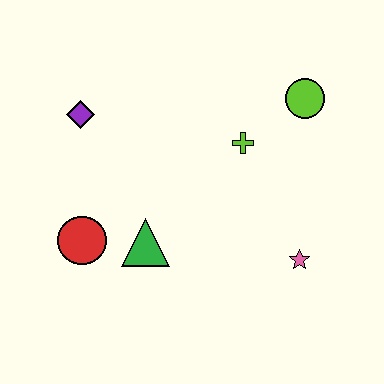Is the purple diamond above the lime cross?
Yes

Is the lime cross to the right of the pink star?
No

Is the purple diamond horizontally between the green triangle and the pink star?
No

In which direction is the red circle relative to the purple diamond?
The red circle is below the purple diamond.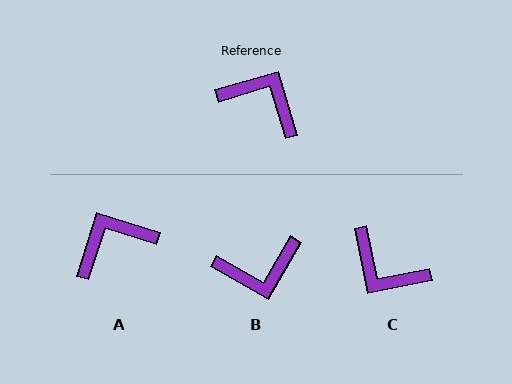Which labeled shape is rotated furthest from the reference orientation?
C, about 175 degrees away.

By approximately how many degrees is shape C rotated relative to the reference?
Approximately 175 degrees counter-clockwise.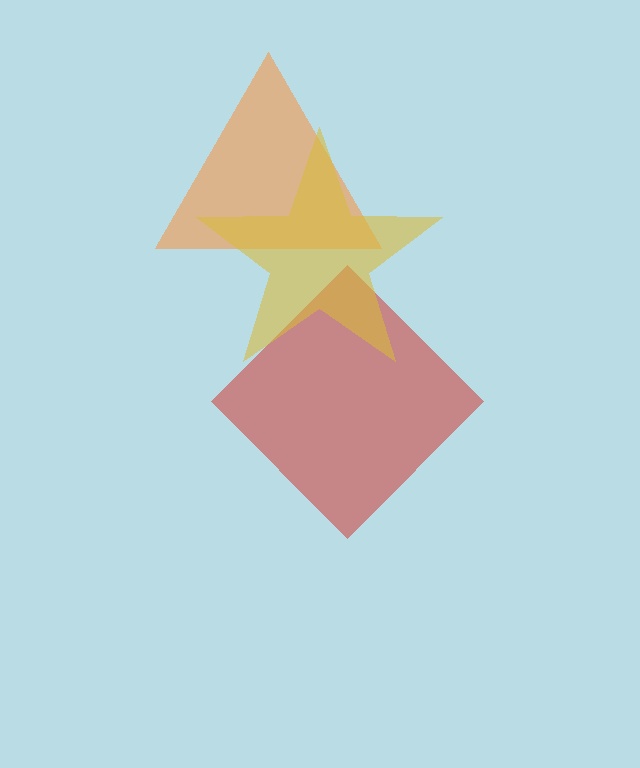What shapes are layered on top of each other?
The layered shapes are: a red diamond, an orange triangle, a yellow star.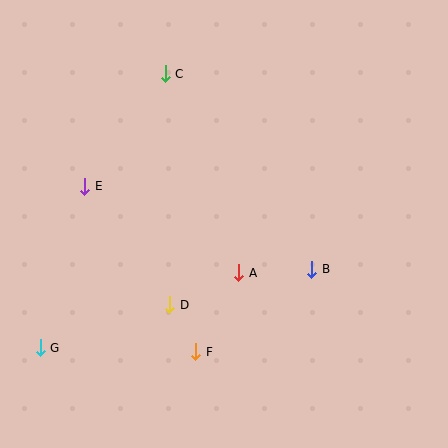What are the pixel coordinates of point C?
Point C is at (165, 74).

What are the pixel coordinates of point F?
Point F is at (196, 352).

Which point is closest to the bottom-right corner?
Point B is closest to the bottom-right corner.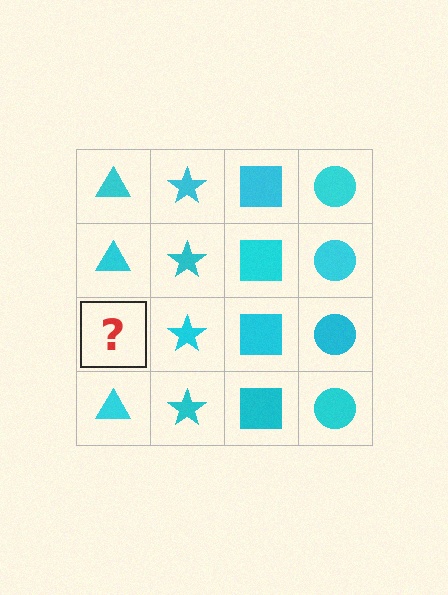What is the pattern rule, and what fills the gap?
The rule is that each column has a consistent shape. The gap should be filled with a cyan triangle.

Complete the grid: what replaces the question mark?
The question mark should be replaced with a cyan triangle.